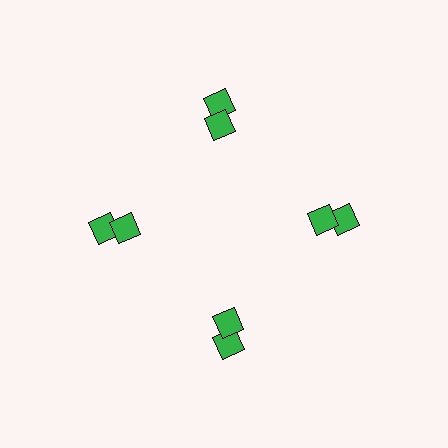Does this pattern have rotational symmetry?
Yes, this pattern has 4-fold rotational symmetry. It looks the same after rotating 90 degrees around the center.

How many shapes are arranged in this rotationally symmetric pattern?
There are 8 shapes, arranged in 4 groups of 2.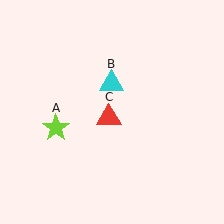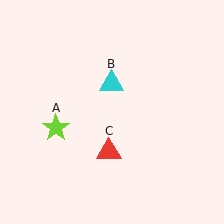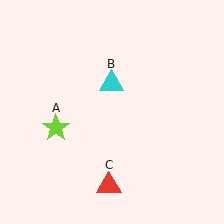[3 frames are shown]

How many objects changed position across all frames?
1 object changed position: red triangle (object C).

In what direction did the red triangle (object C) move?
The red triangle (object C) moved down.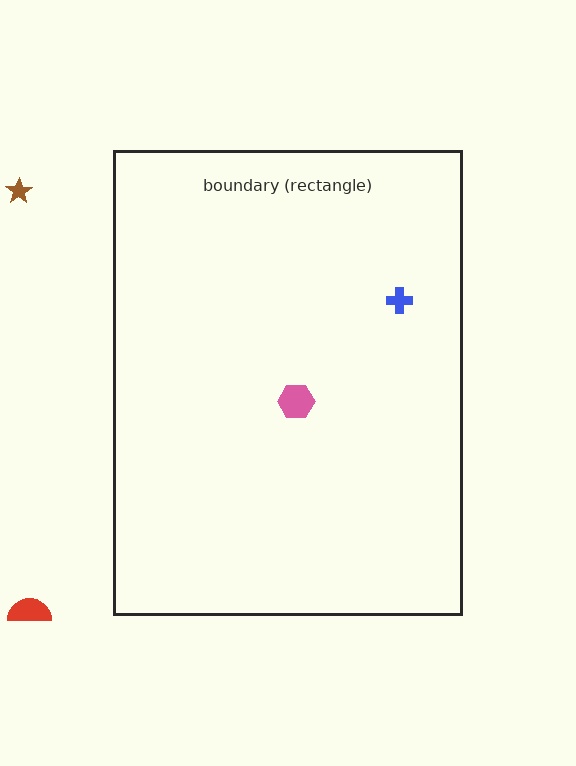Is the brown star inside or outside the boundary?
Outside.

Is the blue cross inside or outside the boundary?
Inside.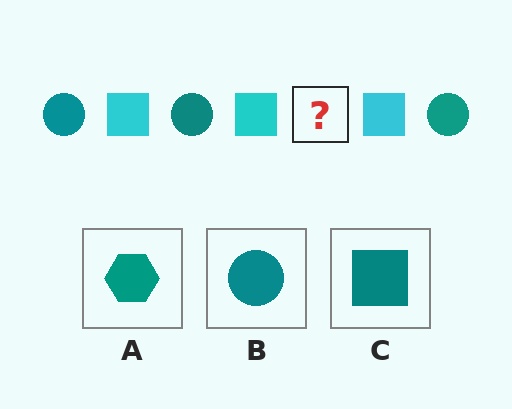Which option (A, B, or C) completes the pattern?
B.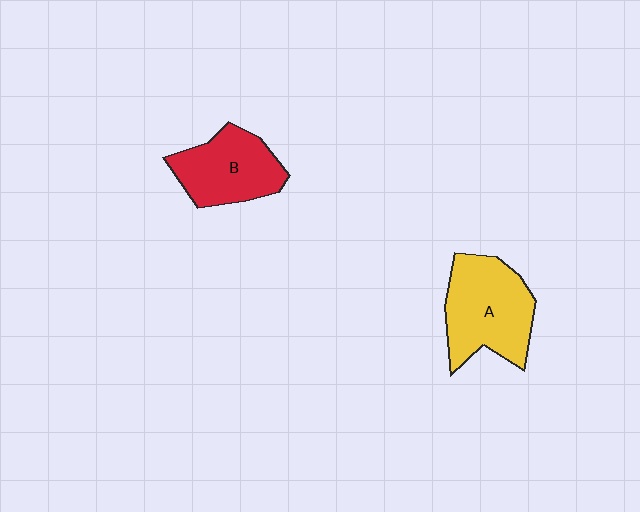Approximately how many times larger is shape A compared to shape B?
Approximately 1.2 times.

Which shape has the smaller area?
Shape B (red).